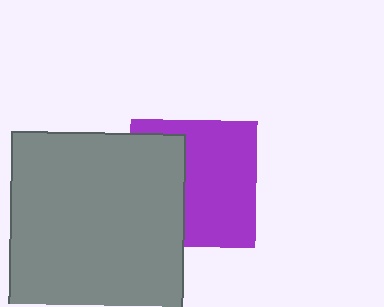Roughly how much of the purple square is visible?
About half of it is visible (roughly 61%).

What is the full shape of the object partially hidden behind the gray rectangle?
The partially hidden object is a purple square.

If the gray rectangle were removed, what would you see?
You would see the complete purple square.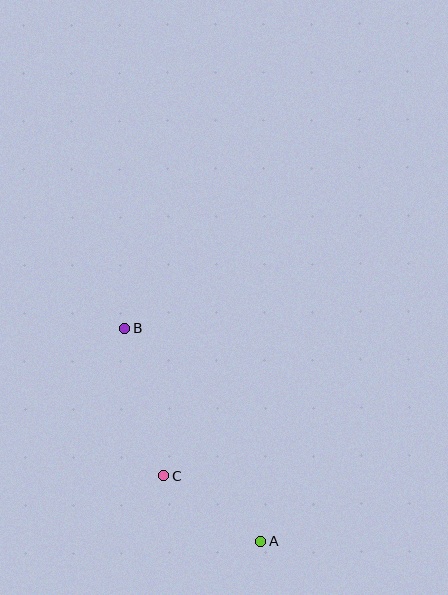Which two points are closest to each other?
Points A and C are closest to each other.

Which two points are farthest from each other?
Points A and B are farthest from each other.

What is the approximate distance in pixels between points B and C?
The distance between B and C is approximately 153 pixels.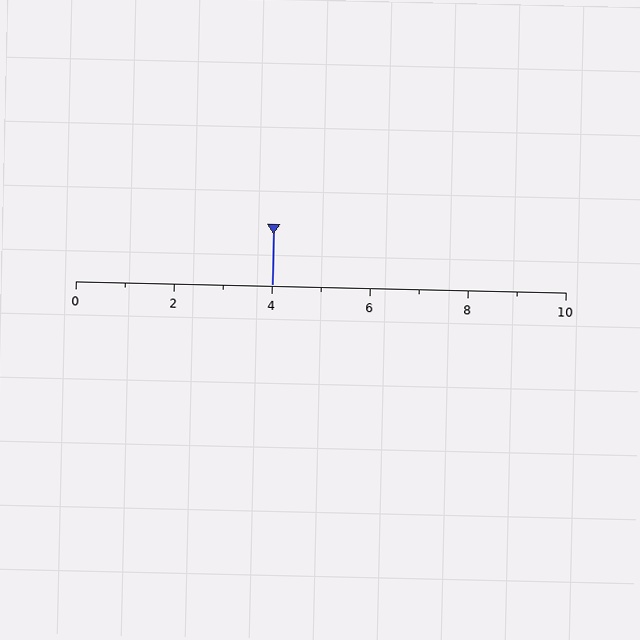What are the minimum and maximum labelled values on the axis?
The axis runs from 0 to 10.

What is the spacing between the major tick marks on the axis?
The major ticks are spaced 2 apart.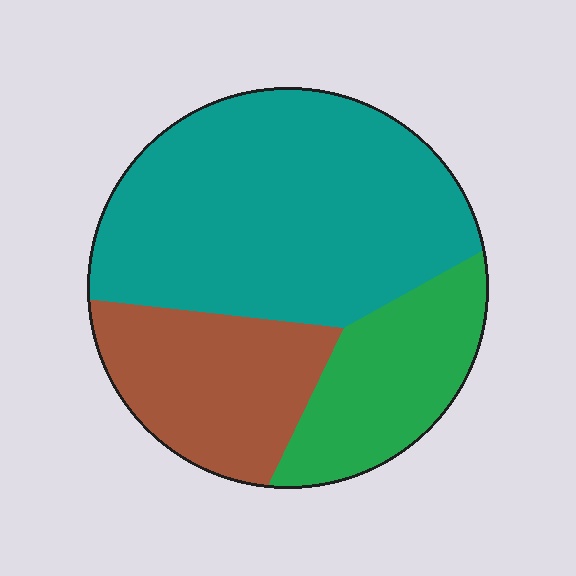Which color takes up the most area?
Teal, at roughly 55%.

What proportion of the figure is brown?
Brown takes up about one quarter (1/4) of the figure.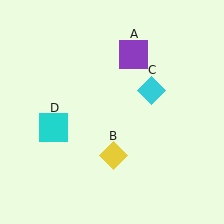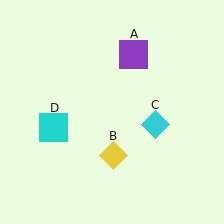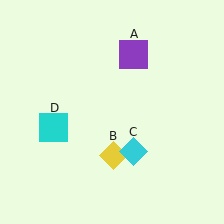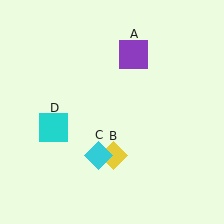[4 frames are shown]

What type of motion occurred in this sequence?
The cyan diamond (object C) rotated clockwise around the center of the scene.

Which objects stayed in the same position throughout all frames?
Purple square (object A) and yellow diamond (object B) and cyan square (object D) remained stationary.